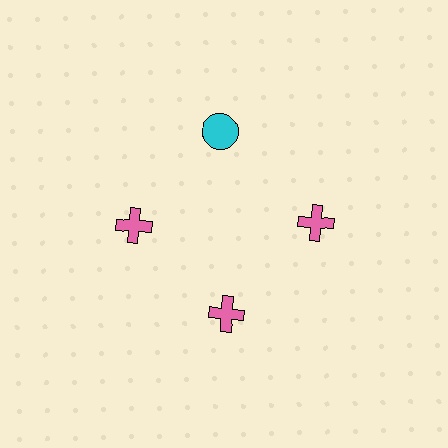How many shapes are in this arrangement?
There are 4 shapes arranged in a ring pattern.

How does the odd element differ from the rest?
It differs in both color (cyan instead of pink) and shape (circle instead of cross).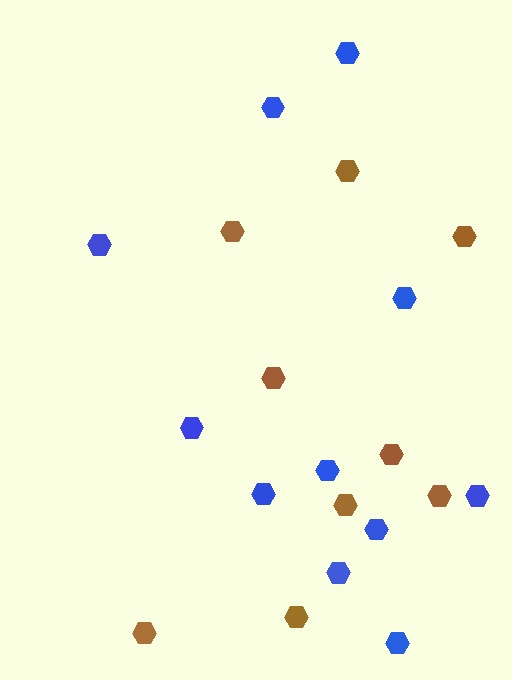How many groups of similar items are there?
There are 2 groups: one group of blue hexagons (11) and one group of brown hexagons (9).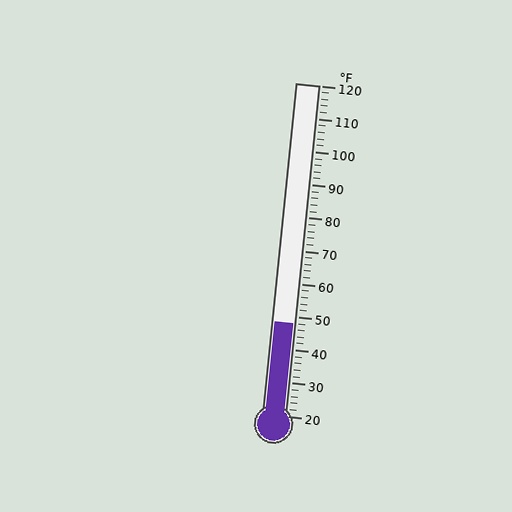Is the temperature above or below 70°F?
The temperature is below 70°F.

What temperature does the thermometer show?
The thermometer shows approximately 48°F.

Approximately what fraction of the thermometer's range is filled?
The thermometer is filled to approximately 30% of its range.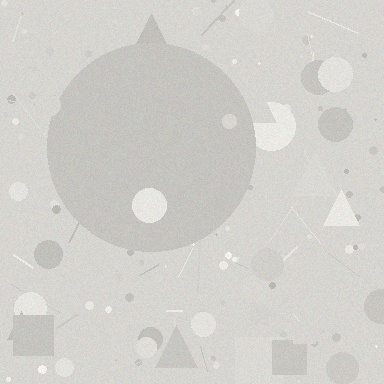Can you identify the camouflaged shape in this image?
The camouflaged shape is a circle.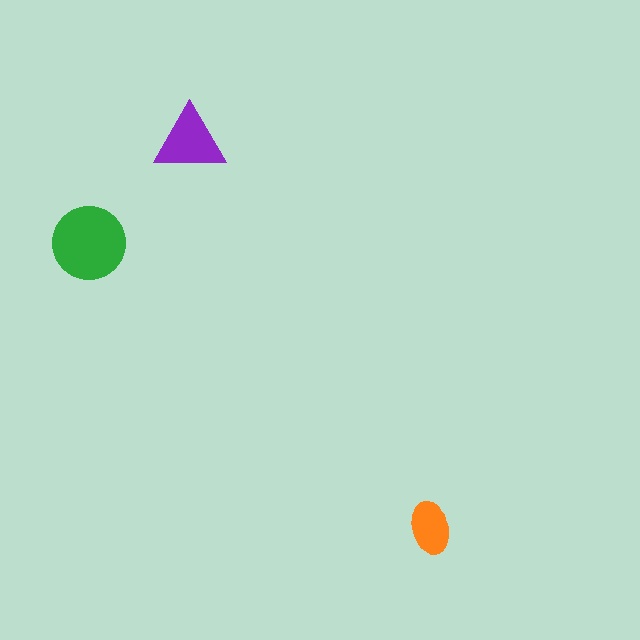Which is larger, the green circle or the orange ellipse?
The green circle.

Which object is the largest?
The green circle.